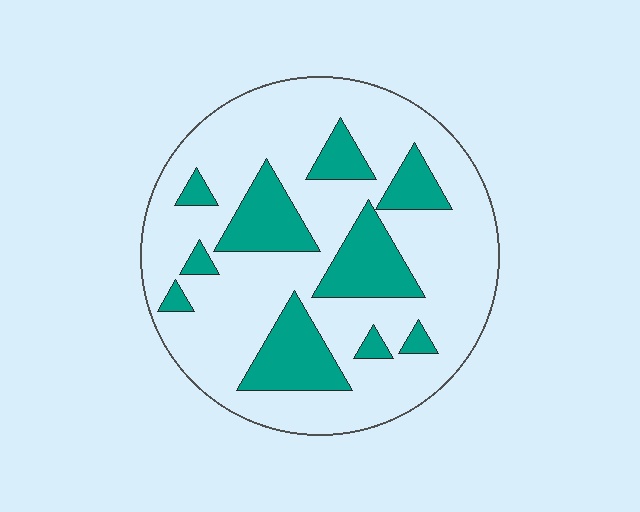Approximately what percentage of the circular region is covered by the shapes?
Approximately 25%.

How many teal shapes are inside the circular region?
10.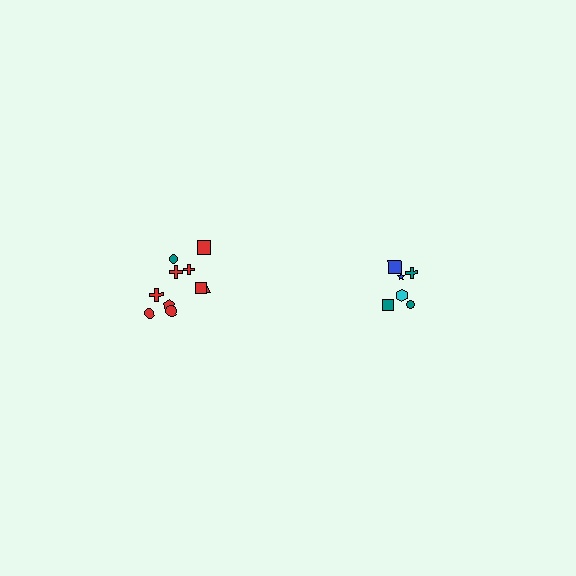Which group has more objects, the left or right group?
The left group.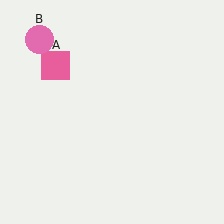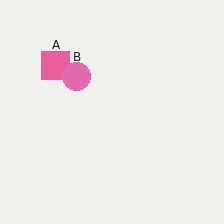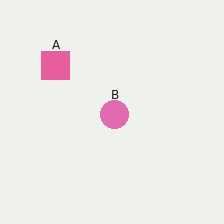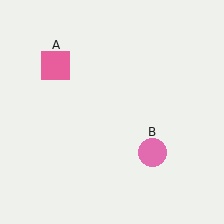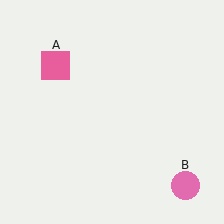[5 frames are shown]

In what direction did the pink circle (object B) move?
The pink circle (object B) moved down and to the right.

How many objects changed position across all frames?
1 object changed position: pink circle (object B).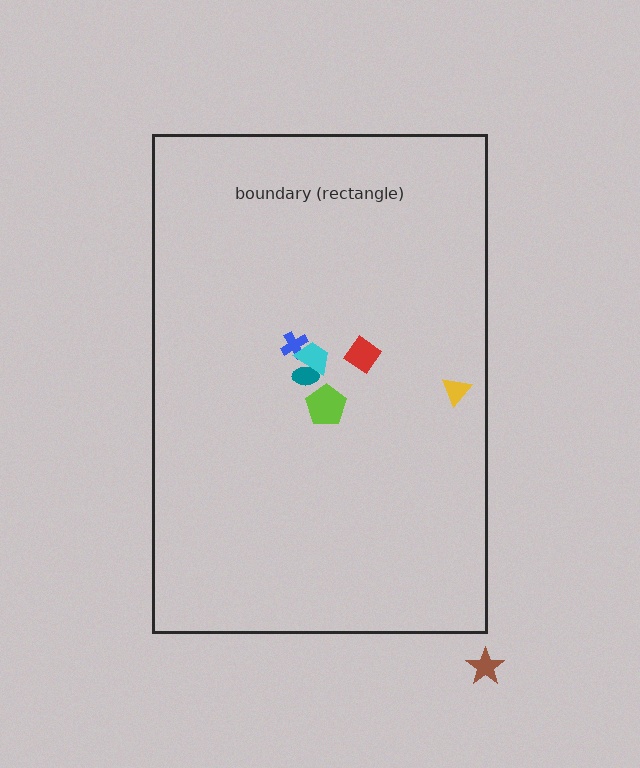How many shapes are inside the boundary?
6 inside, 1 outside.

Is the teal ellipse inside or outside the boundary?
Inside.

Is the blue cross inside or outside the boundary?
Inside.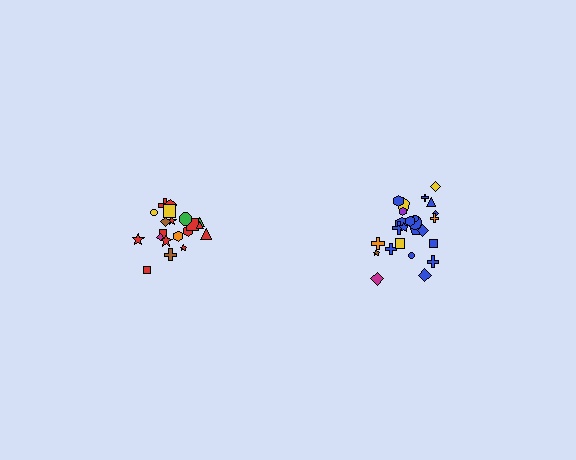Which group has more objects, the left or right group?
The right group.